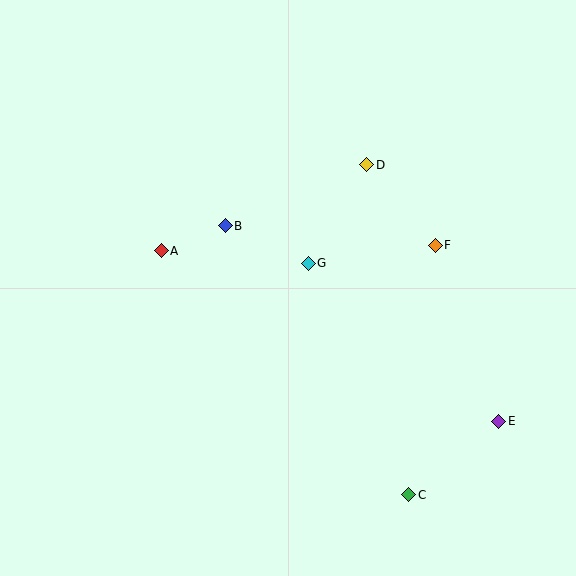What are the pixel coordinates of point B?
Point B is at (225, 226).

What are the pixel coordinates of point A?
Point A is at (161, 251).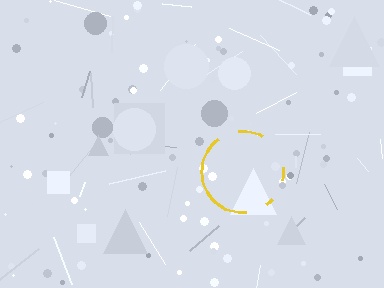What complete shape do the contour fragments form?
The contour fragments form a circle.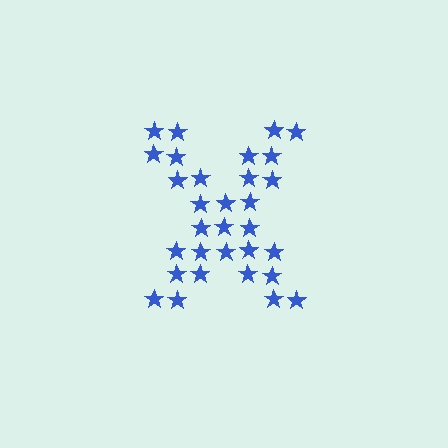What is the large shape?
The large shape is the letter X.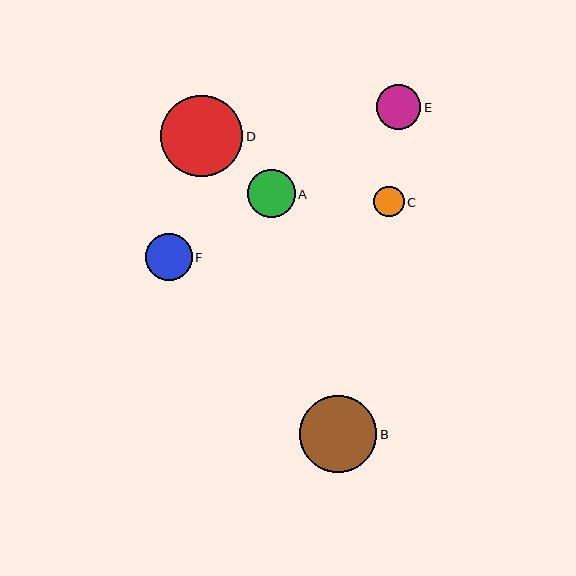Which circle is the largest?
Circle D is the largest with a size of approximately 82 pixels.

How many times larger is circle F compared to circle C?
Circle F is approximately 1.6 times the size of circle C.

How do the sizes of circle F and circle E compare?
Circle F and circle E are approximately the same size.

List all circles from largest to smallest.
From largest to smallest: D, B, A, F, E, C.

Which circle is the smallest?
Circle C is the smallest with a size of approximately 30 pixels.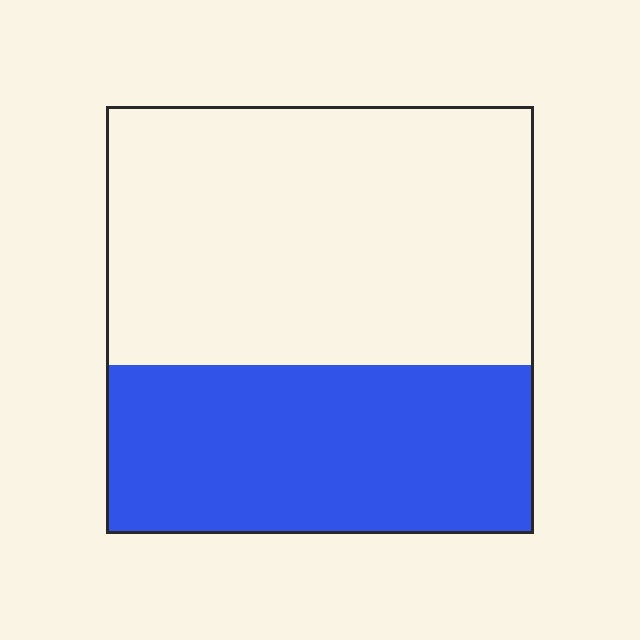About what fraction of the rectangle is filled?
About two fifths (2/5).